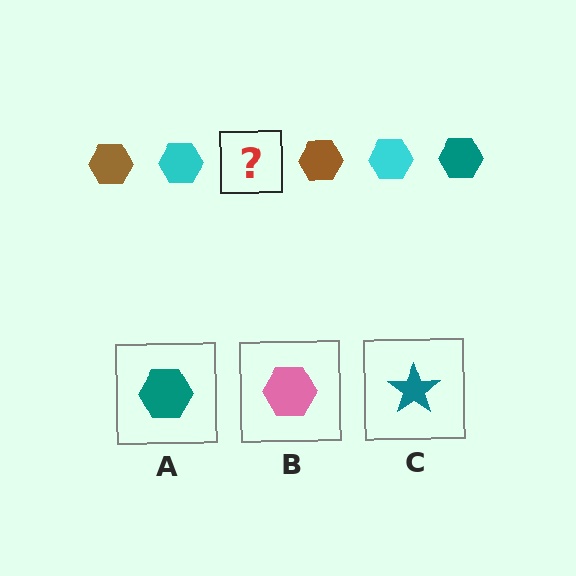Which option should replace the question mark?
Option A.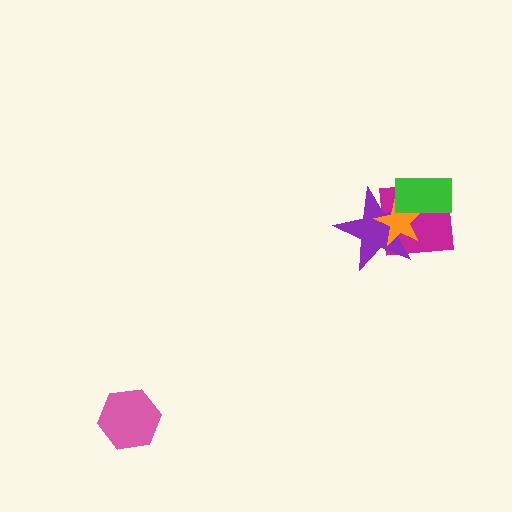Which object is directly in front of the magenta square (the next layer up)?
The purple star is directly in front of the magenta square.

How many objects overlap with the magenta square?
3 objects overlap with the magenta square.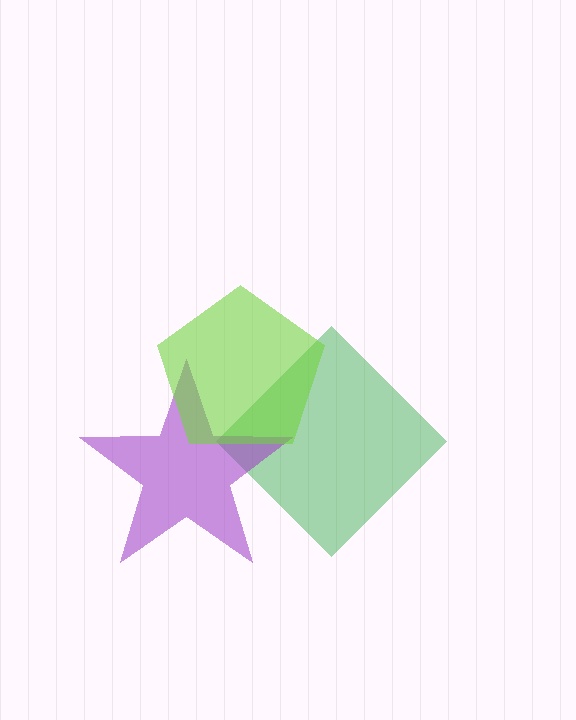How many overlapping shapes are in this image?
There are 3 overlapping shapes in the image.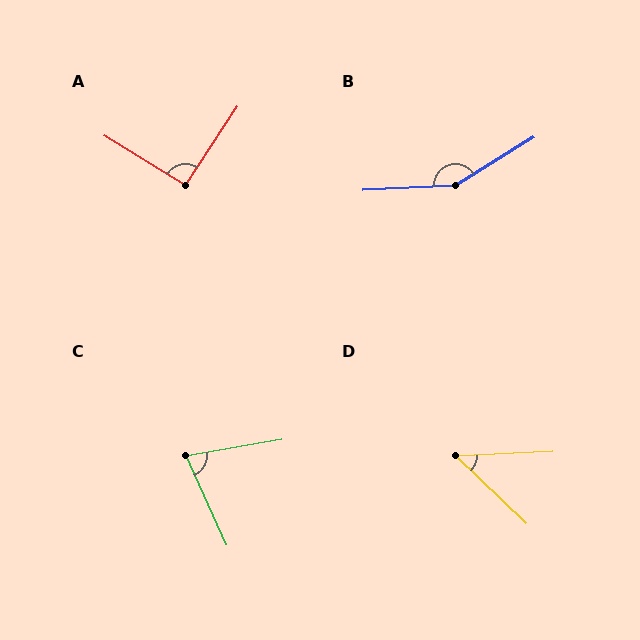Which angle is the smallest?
D, at approximately 46 degrees.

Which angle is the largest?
B, at approximately 151 degrees.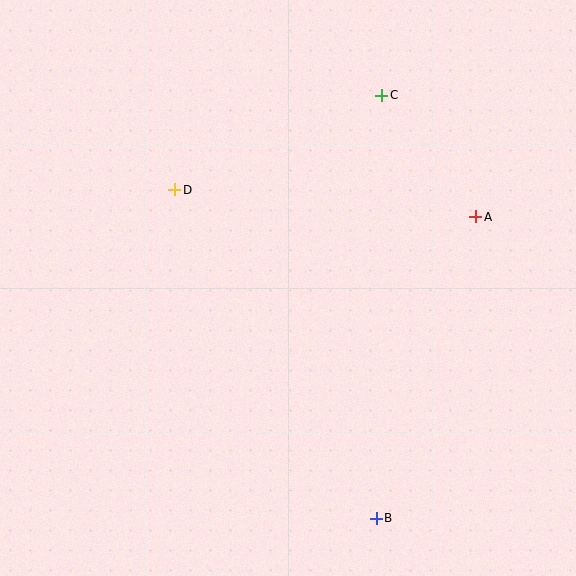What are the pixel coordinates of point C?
Point C is at (382, 95).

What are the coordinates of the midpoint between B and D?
The midpoint between B and D is at (276, 354).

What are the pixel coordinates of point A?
Point A is at (475, 217).